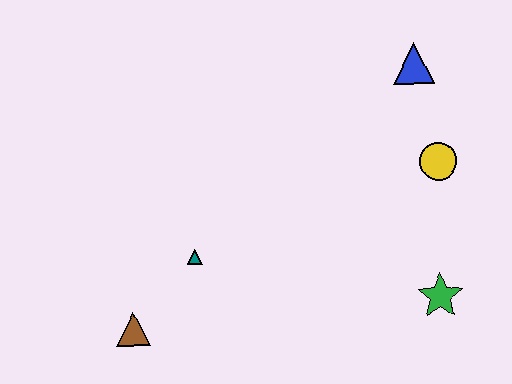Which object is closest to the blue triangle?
The yellow circle is closest to the blue triangle.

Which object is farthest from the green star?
The brown triangle is farthest from the green star.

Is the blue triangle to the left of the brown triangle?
No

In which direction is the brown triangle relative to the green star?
The brown triangle is to the left of the green star.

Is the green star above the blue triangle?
No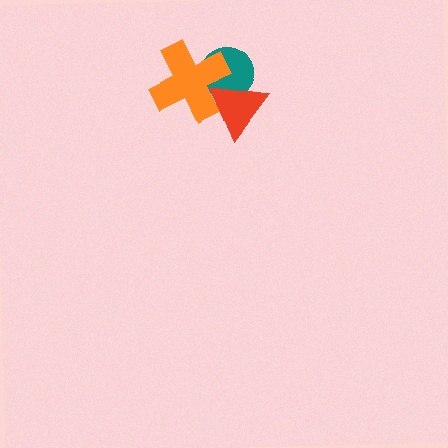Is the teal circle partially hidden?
Yes, it is partially covered by another shape.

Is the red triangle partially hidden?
Yes, it is partially covered by another shape.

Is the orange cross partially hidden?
No, no other shape covers it.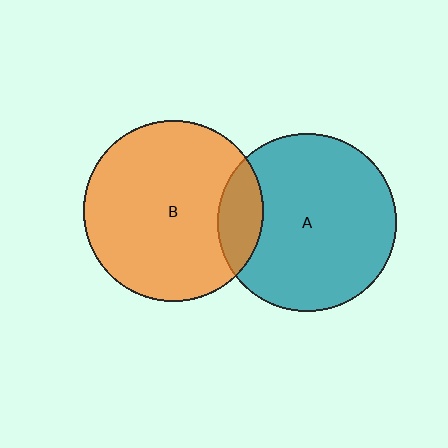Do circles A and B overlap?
Yes.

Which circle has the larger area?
Circle B (orange).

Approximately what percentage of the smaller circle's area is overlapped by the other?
Approximately 15%.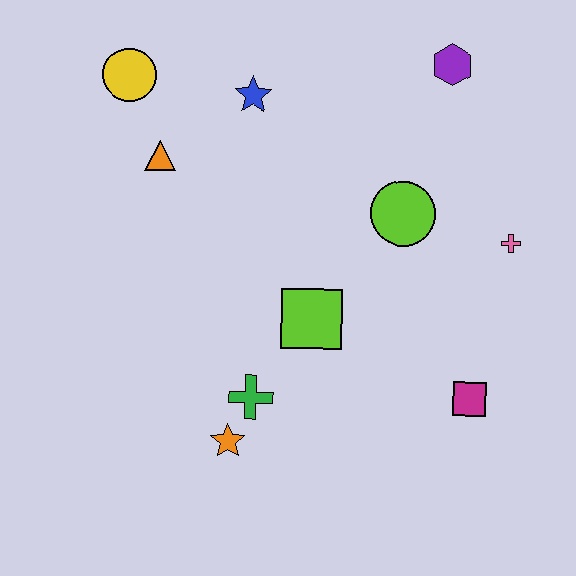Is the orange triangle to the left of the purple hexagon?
Yes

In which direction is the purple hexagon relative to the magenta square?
The purple hexagon is above the magenta square.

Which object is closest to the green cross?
The orange star is closest to the green cross.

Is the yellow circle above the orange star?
Yes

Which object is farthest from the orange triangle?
The magenta square is farthest from the orange triangle.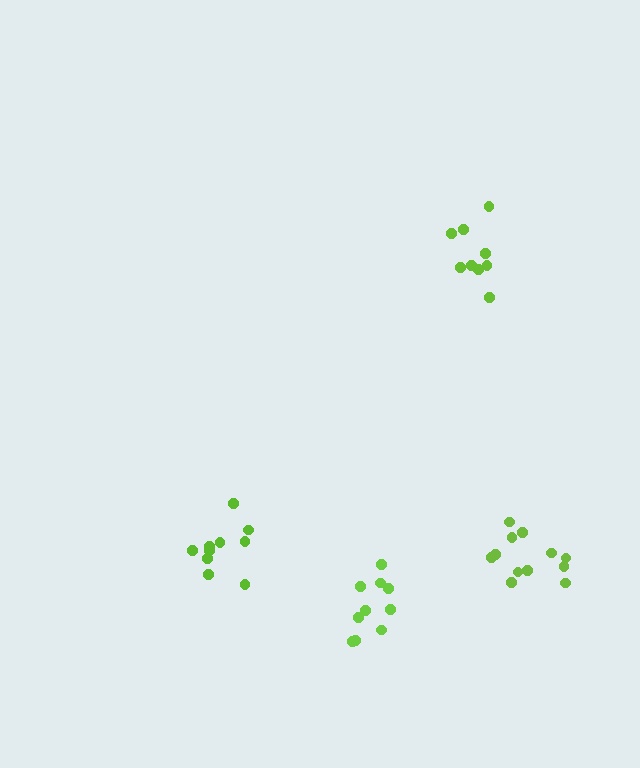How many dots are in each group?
Group 1: 12 dots, Group 2: 9 dots, Group 3: 10 dots, Group 4: 10 dots (41 total).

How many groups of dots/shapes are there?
There are 4 groups.